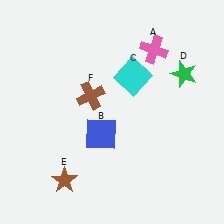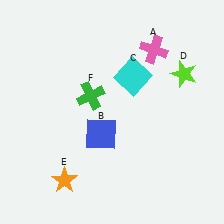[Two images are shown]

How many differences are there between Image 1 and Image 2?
There are 3 differences between the two images.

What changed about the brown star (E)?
In Image 1, E is brown. In Image 2, it changed to orange.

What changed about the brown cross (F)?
In Image 1, F is brown. In Image 2, it changed to green.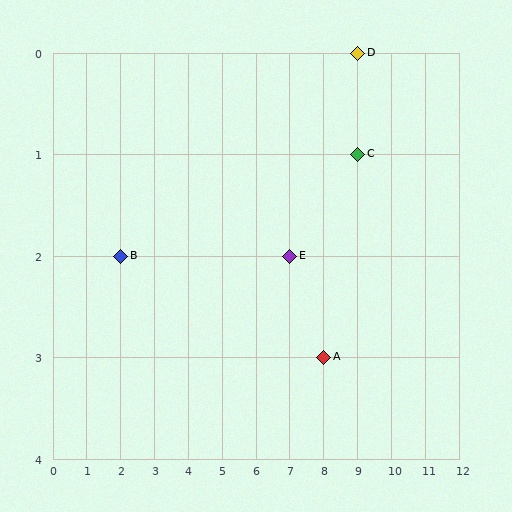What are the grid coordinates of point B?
Point B is at grid coordinates (2, 2).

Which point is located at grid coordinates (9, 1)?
Point C is at (9, 1).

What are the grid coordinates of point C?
Point C is at grid coordinates (9, 1).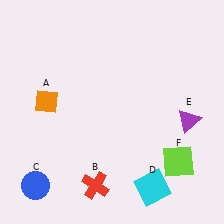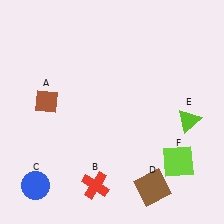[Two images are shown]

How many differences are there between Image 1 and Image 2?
There are 3 differences between the two images.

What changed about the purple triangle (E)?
In Image 1, E is purple. In Image 2, it changed to lime.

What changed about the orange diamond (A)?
In Image 1, A is orange. In Image 2, it changed to brown.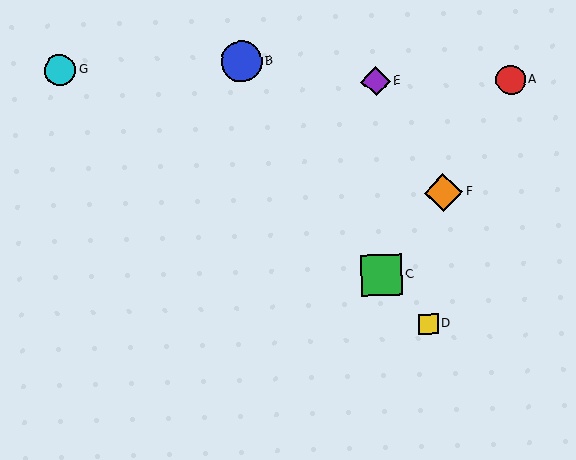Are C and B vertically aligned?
No, C is at x≈382 and B is at x≈241.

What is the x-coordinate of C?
Object C is at x≈382.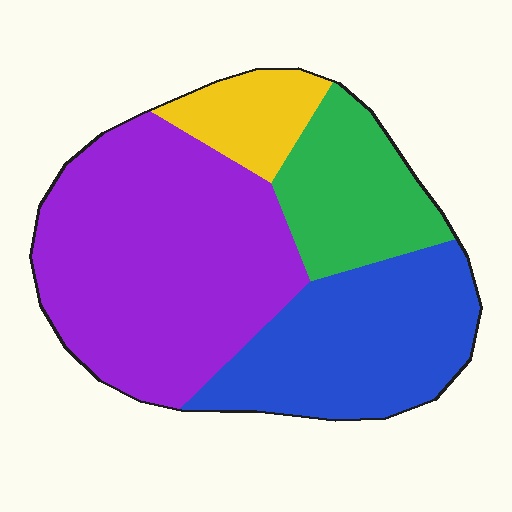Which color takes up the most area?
Purple, at roughly 45%.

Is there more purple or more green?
Purple.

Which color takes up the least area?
Yellow, at roughly 10%.